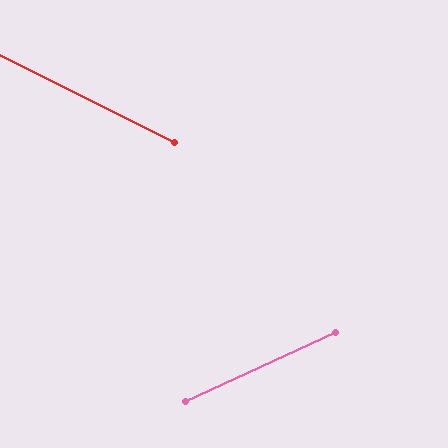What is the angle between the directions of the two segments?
Approximately 51 degrees.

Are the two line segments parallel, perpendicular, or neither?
Neither parallel nor perpendicular — they differ by about 51°.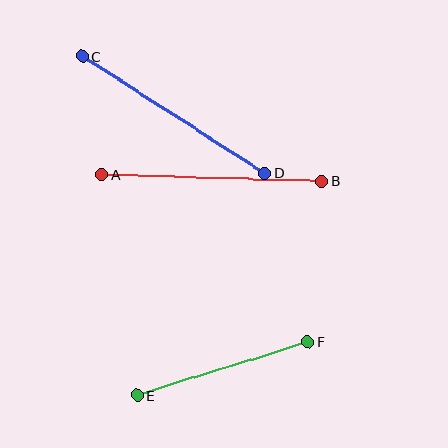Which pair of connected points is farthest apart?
Points A and B are farthest apart.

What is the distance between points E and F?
The distance is approximately 178 pixels.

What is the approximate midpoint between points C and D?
The midpoint is at approximately (173, 115) pixels.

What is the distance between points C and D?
The distance is approximately 217 pixels.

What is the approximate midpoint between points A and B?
The midpoint is at approximately (211, 178) pixels.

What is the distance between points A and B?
The distance is approximately 220 pixels.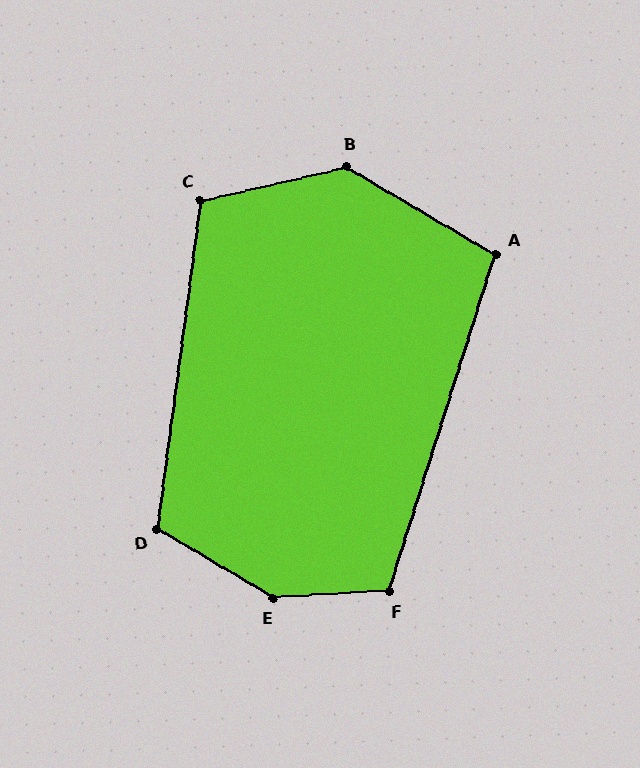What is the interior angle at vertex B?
Approximately 137 degrees (obtuse).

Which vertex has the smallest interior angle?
A, at approximately 103 degrees.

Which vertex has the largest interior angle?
E, at approximately 147 degrees.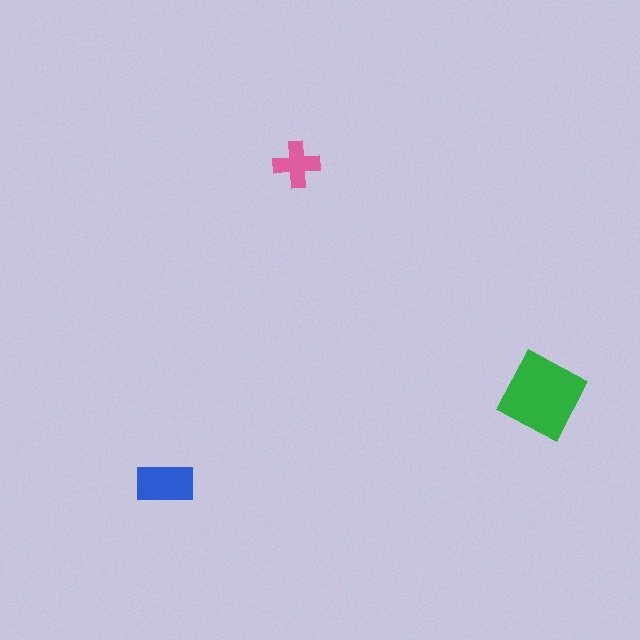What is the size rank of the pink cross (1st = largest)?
3rd.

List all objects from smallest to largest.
The pink cross, the blue rectangle, the green diamond.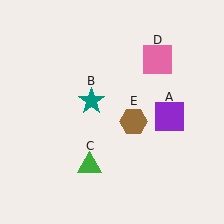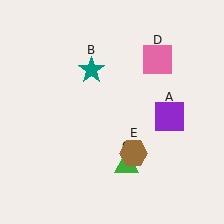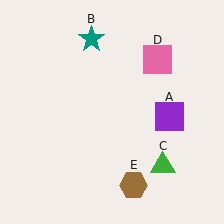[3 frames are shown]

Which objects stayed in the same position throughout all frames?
Purple square (object A) and pink square (object D) remained stationary.